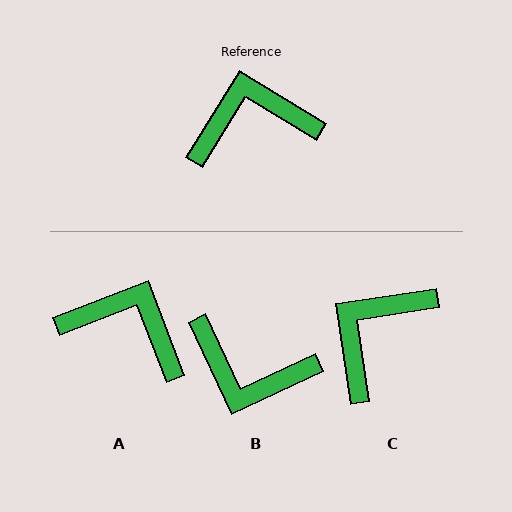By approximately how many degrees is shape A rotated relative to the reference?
Approximately 37 degrees clockwise.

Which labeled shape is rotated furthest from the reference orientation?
B, about 147 degrees away.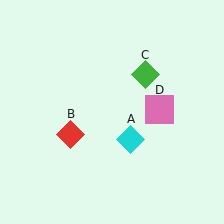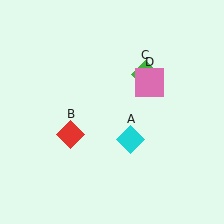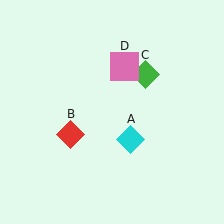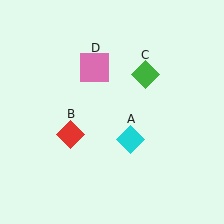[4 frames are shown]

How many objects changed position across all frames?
1 object changed position: pink square (object D).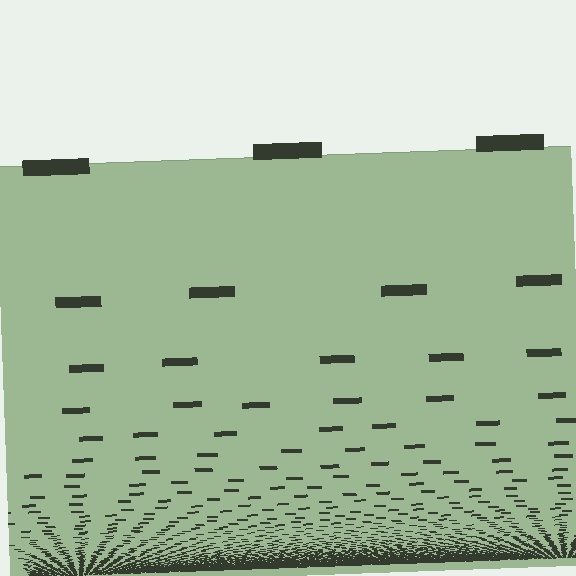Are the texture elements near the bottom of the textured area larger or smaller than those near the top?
Smaller. The gradient is inverted — elements near the bottom are smaller and denser.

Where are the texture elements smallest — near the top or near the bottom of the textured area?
Near the bottom.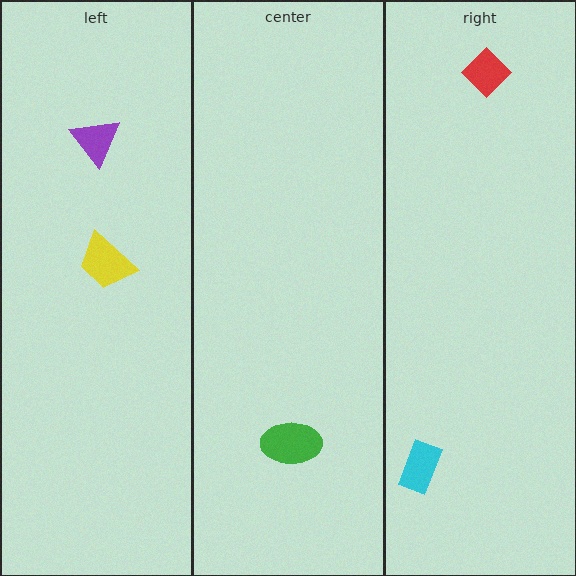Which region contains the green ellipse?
The center region.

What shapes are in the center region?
The green ellipse.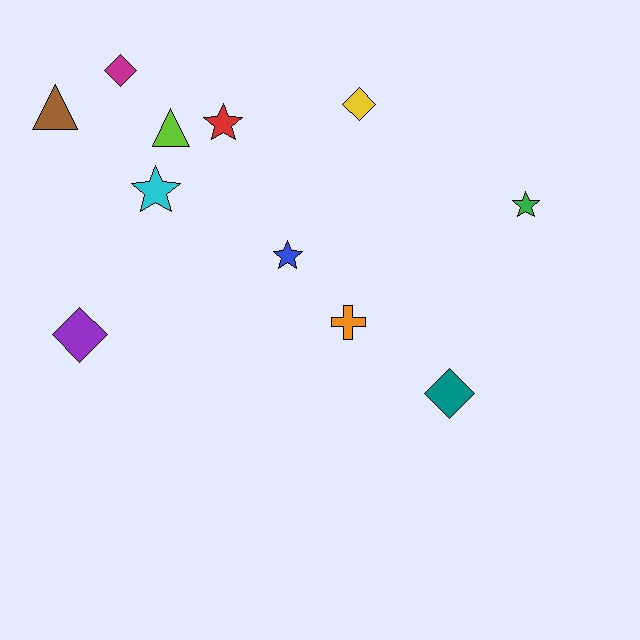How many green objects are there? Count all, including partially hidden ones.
There is 1 green object.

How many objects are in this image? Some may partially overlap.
There are 11 objects.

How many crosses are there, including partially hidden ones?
There is 1 cross.